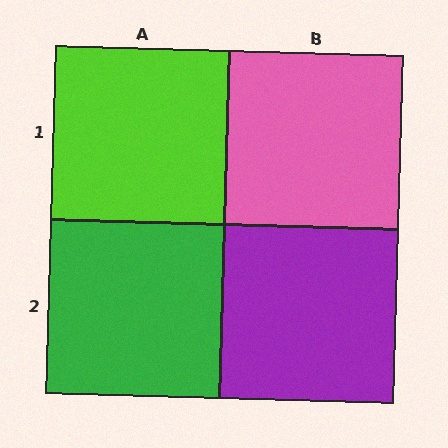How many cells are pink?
1 cell is pink.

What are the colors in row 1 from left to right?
Lime, pink.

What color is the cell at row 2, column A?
Green.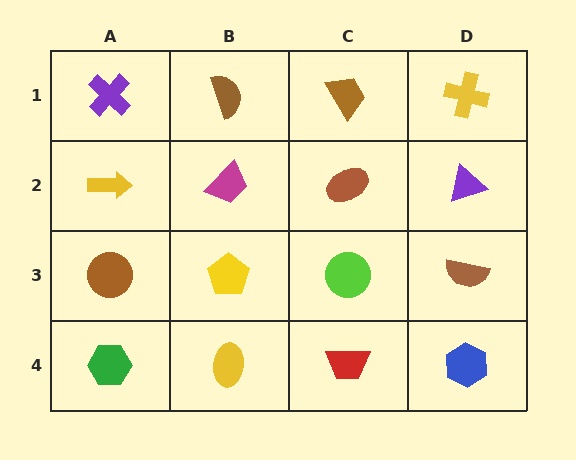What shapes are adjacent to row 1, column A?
A yellow arrow (row 2, column A), a brown semicircle (row 1, column B).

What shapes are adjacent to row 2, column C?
A brown trapezoid (row 1, column C), a lime circle (row 3, column C), a magenta trapezoid (row 2, column B), a purple triangle (row 2, column D).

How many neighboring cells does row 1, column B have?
3.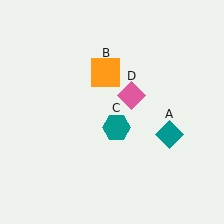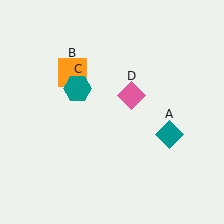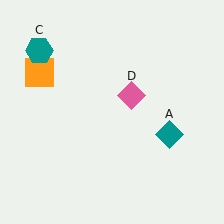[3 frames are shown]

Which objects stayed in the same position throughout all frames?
Teal diamond (object A) and pink diamond (object D) remained stationary.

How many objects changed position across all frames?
2 objects changed position: orange square (object B), teal hexagon (object C).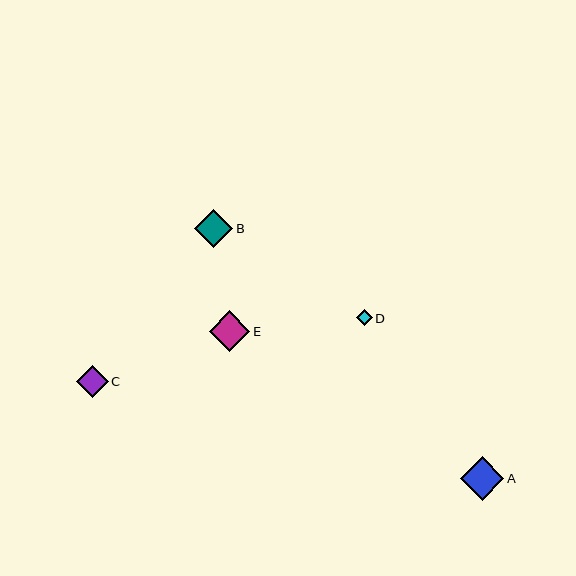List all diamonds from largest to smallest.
From largest to smallest: A, E, B, C, D.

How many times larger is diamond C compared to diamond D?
Diamond C is approximately 2.1 times the size of diamond D.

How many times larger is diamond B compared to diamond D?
Diamond B is approximately 2.5 times the size of diamond D.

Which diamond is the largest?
Diamond A is the largest with a size of approximately 44 pixels.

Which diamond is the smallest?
Diamond D is the smallest with a size of approximately 15 pixels.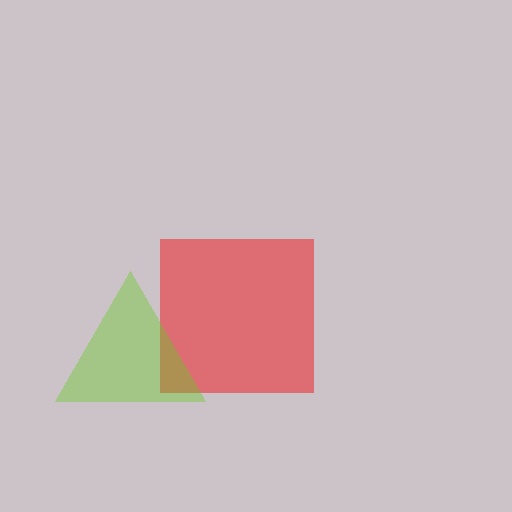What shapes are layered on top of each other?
The layered shapes are: a red square, a lime triangle.